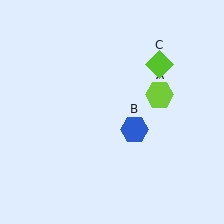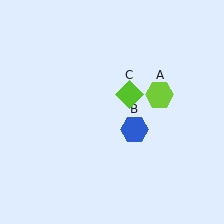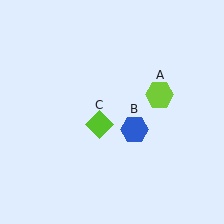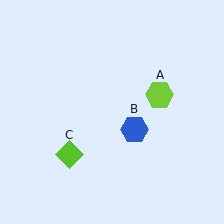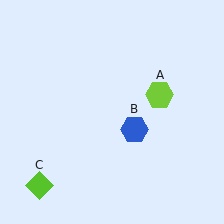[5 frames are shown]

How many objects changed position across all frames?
1 object changed position: lime diamond (object C).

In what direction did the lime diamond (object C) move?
The lime diamond (object C) moved down and to the left.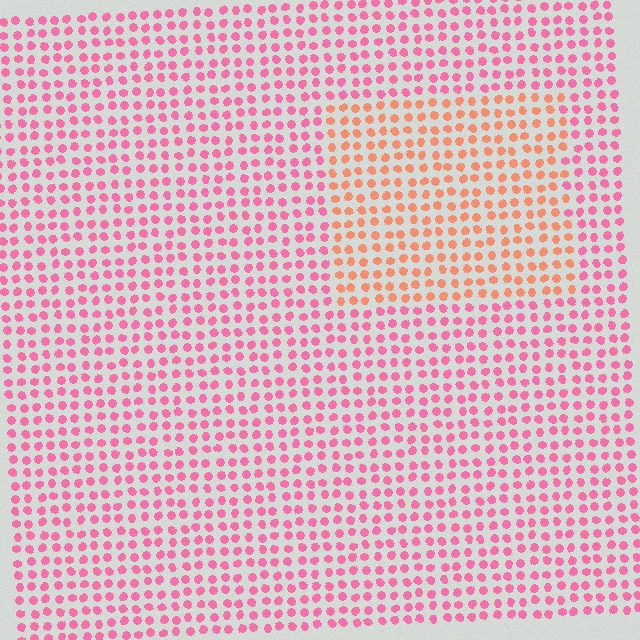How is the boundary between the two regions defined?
The boundary is defined purely by a slight shift in hue (about 39 degrees). Spacing, size, and orientation are identical on both sides.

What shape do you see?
I see a rectangle.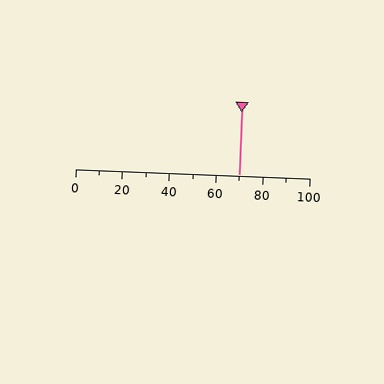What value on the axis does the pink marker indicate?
The marker indicates approximately 70.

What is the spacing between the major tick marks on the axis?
The major ticks are spaced 20 apart.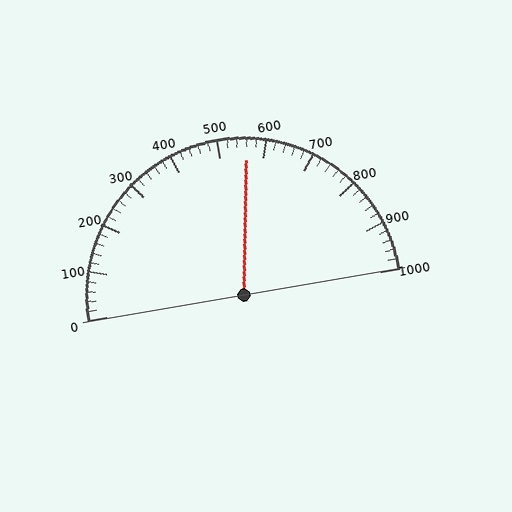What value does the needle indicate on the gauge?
The needle indicates approximately 560.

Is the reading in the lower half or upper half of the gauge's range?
The reading is in the upper half of the range (0 to 1000).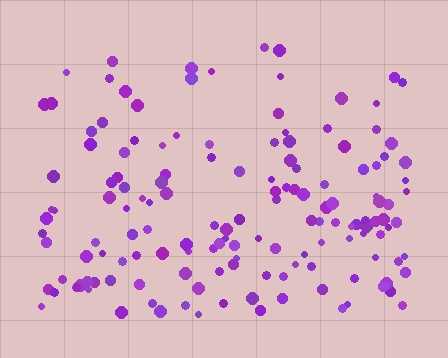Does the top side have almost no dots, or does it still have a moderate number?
Still a moderate number, just noticeably fewer than the bottom.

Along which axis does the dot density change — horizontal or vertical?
Vertical.